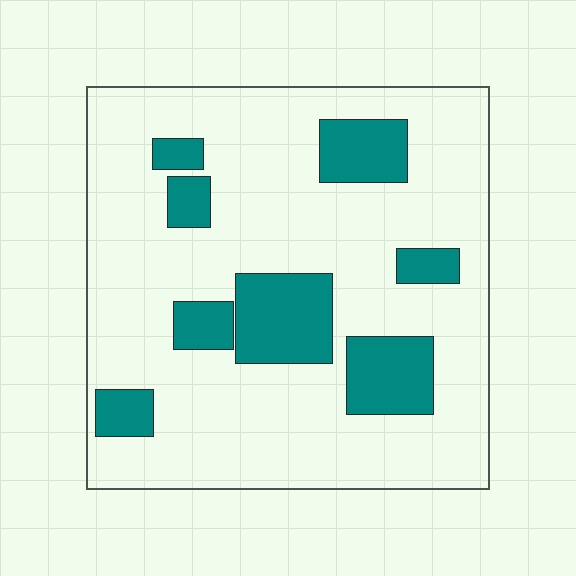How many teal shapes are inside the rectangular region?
8.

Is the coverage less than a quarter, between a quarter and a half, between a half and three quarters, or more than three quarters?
Less than a quarter.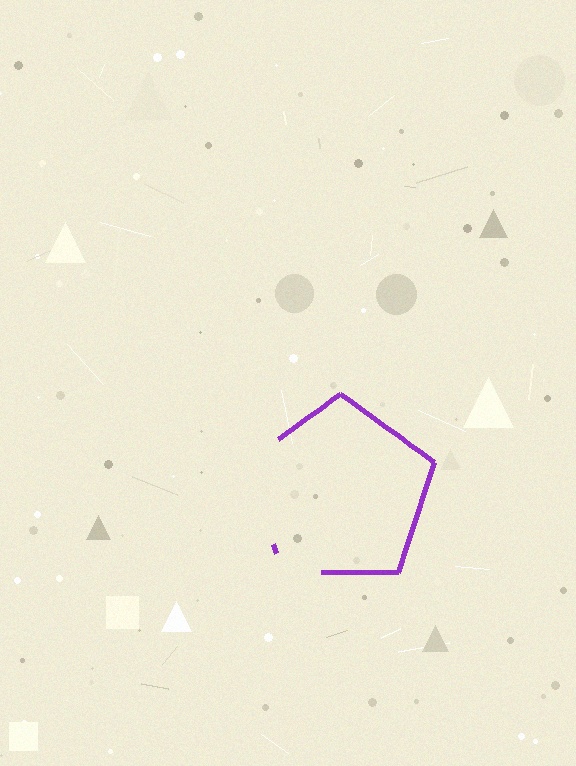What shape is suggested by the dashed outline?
The dashed outline suggests a pentagon.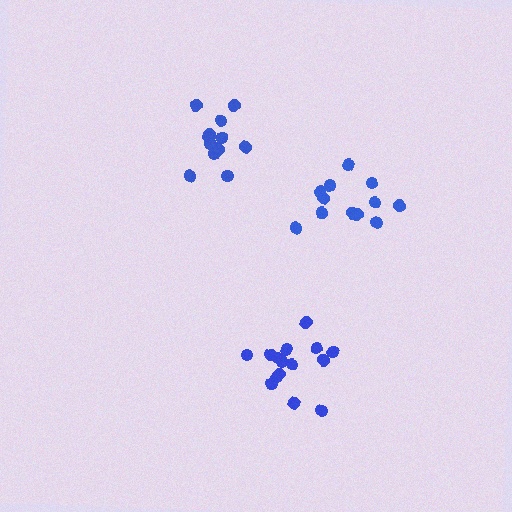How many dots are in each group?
Group 1: 13 dots, Group 2: 15 dots, Group 3: 12 dots (40 total).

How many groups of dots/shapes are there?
There are 3 groups.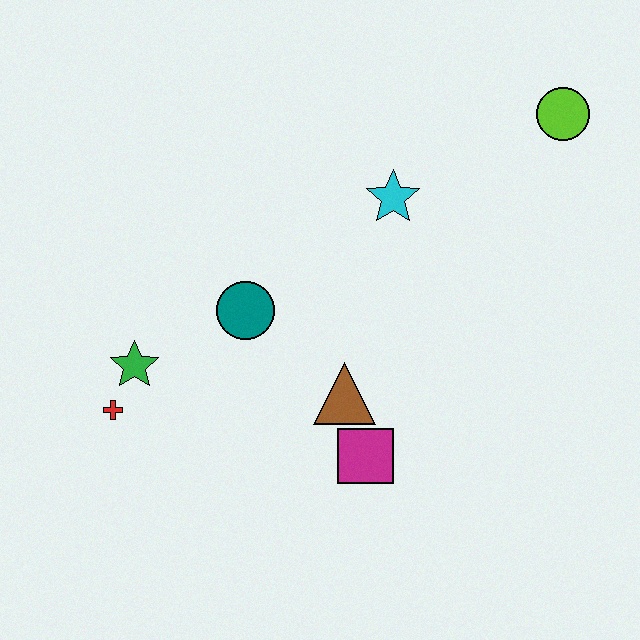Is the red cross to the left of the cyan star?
Yes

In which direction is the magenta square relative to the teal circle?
The magenta square is below the teal circle.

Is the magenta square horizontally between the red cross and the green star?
No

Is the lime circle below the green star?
No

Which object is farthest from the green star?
The lime circle is farthest from the green star.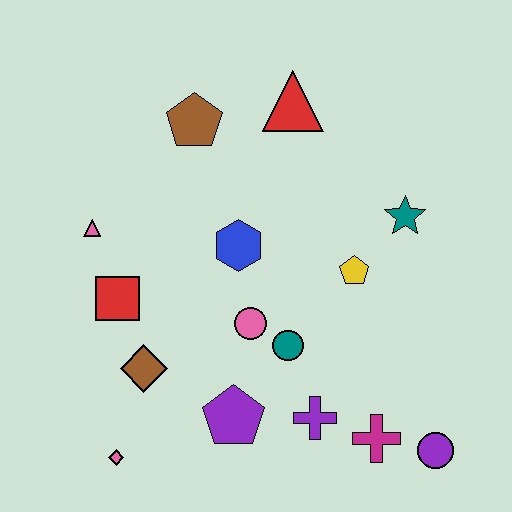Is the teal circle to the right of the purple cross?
No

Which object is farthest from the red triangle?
The pink diamond is farthest from the red triangle.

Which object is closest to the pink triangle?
The red square is closest to the pink triangle.